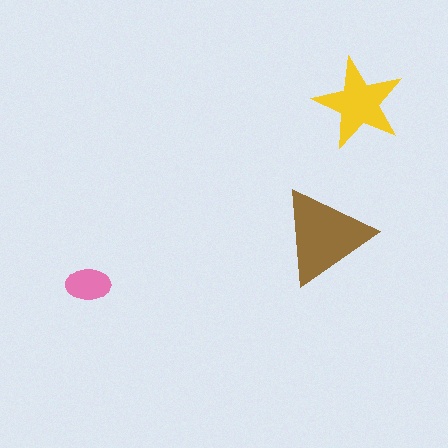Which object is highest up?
The yellow star is topmost.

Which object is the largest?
The brown triangle.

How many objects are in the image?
There are 3 objects in the image.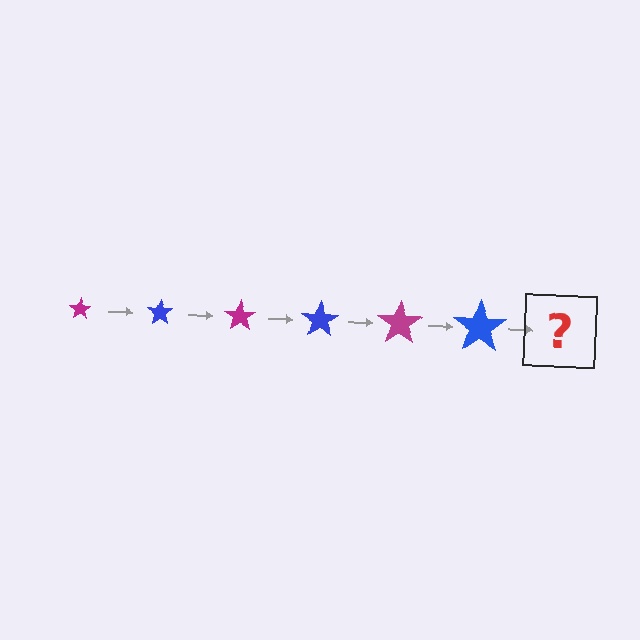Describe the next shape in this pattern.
It should be a magenta star, larger than the previous one.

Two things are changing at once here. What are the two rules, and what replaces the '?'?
The two rules are that the star grows larger each step and the color cycles through magenta and blue. The '?' should be a magenta star, larger than the previous one.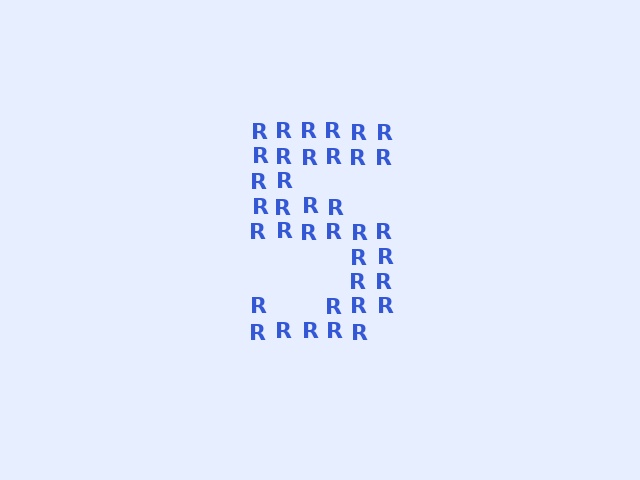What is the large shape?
The large shape is the digit 5.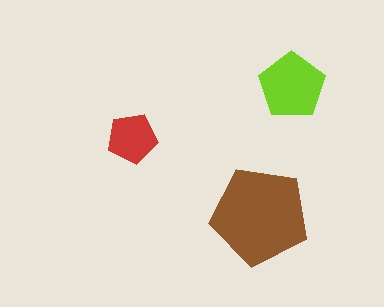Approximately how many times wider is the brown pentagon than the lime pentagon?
About 1.5 times wider.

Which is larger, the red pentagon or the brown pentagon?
The brown one.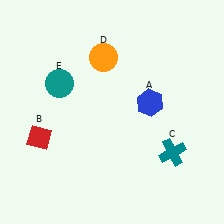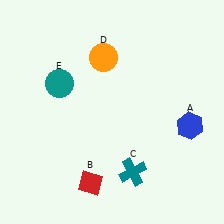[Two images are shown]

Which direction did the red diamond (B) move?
The red diamond (B) moved right.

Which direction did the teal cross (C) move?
The teal cross (C) moved left.